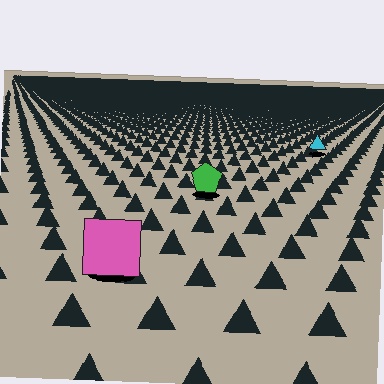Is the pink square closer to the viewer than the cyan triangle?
Yes. The pink square is closer — you can tell from the texture gradient: the ground texture is coarser near it.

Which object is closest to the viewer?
The pink square is closest. The texture marks near it are larger and more spread out.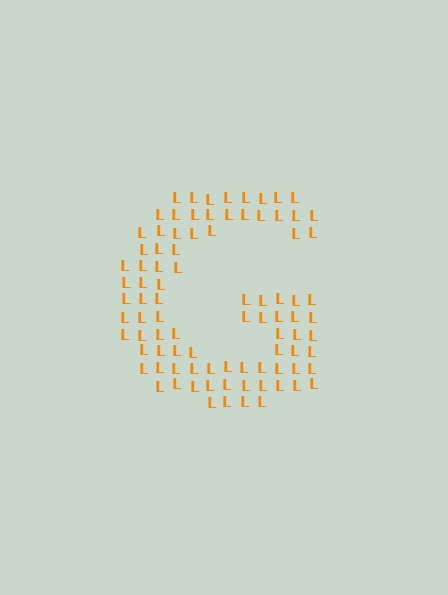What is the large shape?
The large shape is the letter G.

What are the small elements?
The small elements are letter L's.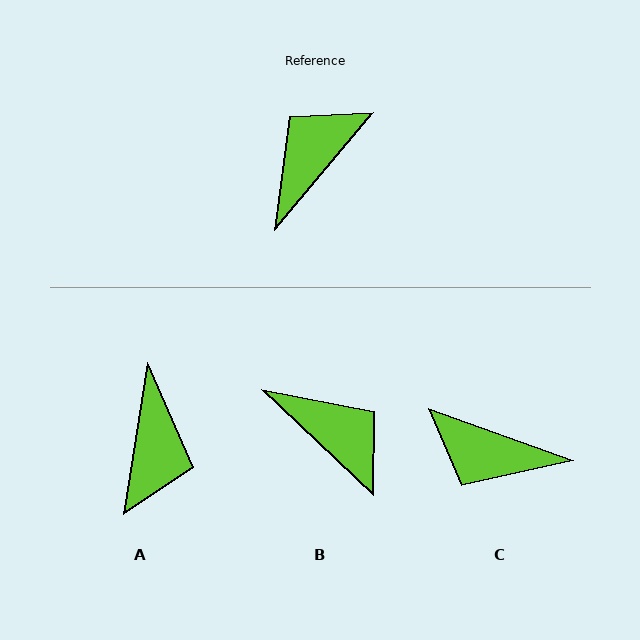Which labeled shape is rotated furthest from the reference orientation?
A, about 149 degrees away.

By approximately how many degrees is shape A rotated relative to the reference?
Approximately 149 degrees clockwise.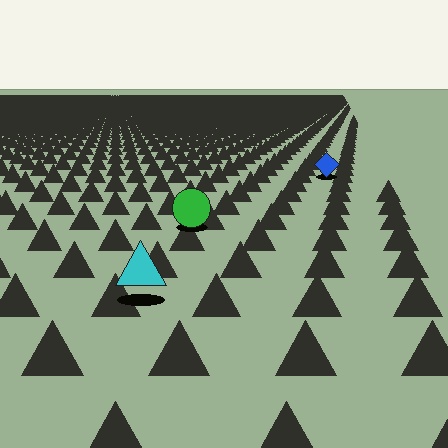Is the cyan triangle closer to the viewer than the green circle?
Yes. The cyan triangle is closer — you can tell from the texture gradient: the ground texture is coarser near it.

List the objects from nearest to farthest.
From nearest to farthest: the cyan triangle, the green circle, the blue diamond.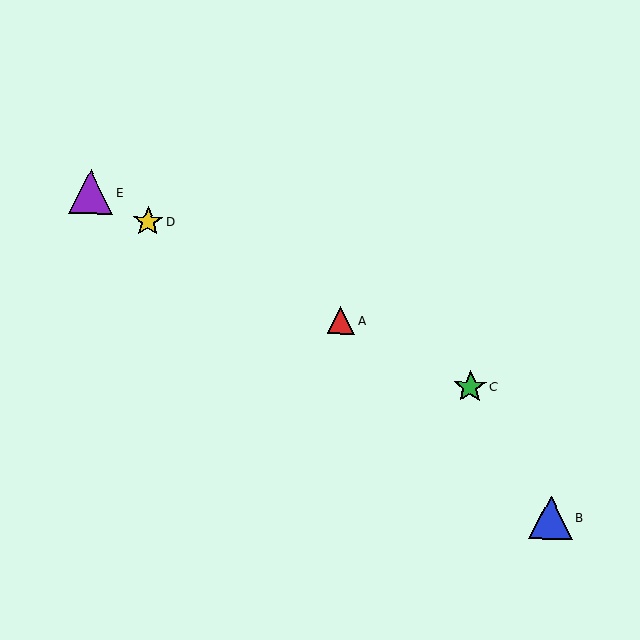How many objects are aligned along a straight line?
4 objects (A, C, D, E) are aligned along a straight line.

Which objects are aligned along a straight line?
Objects A, C, D, E are aligned along a straight line.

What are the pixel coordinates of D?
Object D is at (148, 222).